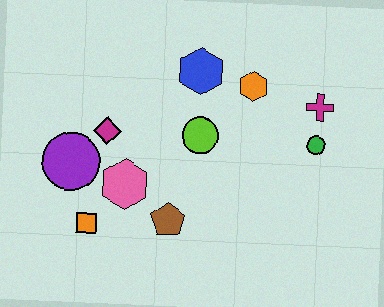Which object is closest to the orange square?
The pink hexagon is closest to the orange square.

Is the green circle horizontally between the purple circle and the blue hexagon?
No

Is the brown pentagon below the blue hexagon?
Yes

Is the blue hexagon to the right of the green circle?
No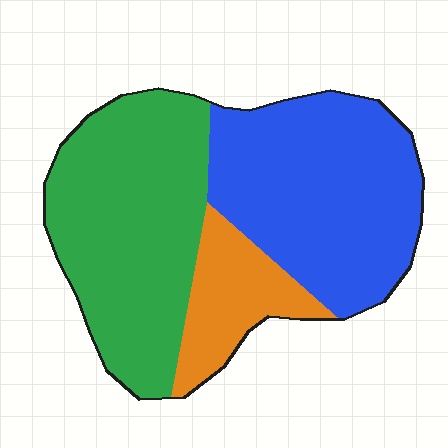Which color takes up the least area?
Orange, at roughly 15%.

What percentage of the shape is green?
Green takes up between a third and a half of the shape.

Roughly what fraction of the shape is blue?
Blue covers around 40% of the shape.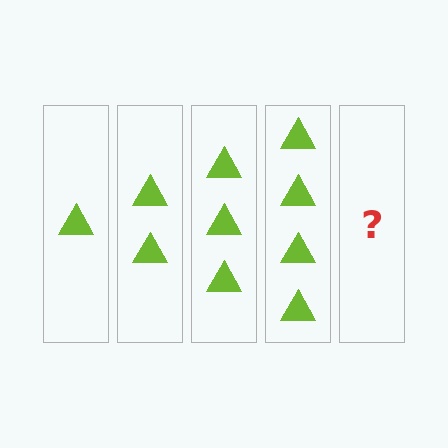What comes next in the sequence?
The next element should be 5 triangles.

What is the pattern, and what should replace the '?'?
The pattern is that each step adds one more triangle. The '?' should be 5 triangles.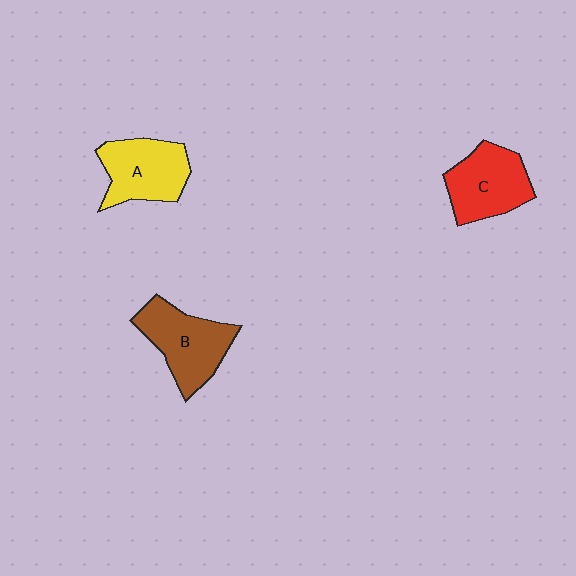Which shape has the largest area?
Shape B (brown).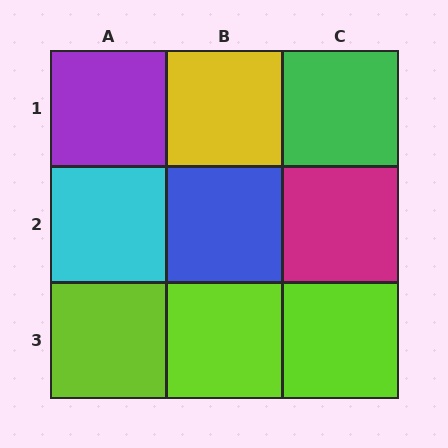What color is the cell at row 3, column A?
Lime.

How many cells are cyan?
1 cell is cyan.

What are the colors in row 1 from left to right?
Purple, yellow, green.